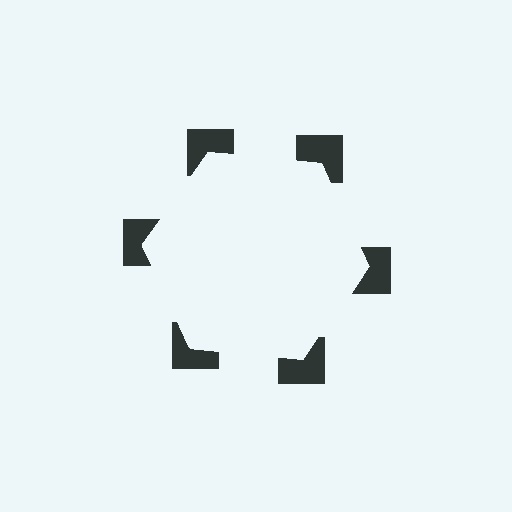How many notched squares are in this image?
There are 6 — one at each vertex of the illusory hexagon.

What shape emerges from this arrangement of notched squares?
An illusory hexagon — its edges are inferred from the aligned wedge cuts in the notched squares, not physically drawn.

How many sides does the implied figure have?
6 sides.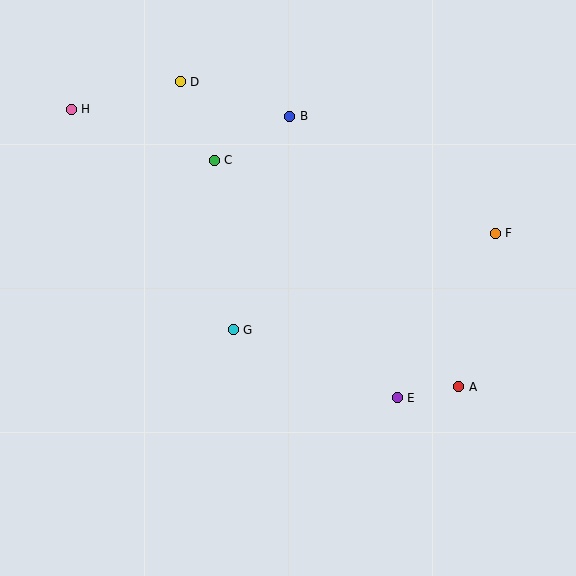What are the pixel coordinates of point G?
Point G is at (233, 330).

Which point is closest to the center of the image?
Point G at (233, 330) is closest to the center.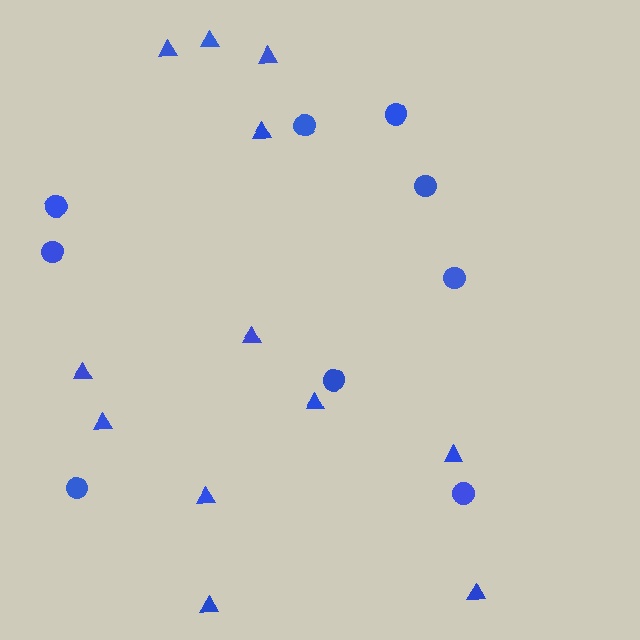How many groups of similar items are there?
There are 2 groups: one group of circles (9) and one group of triangles (12).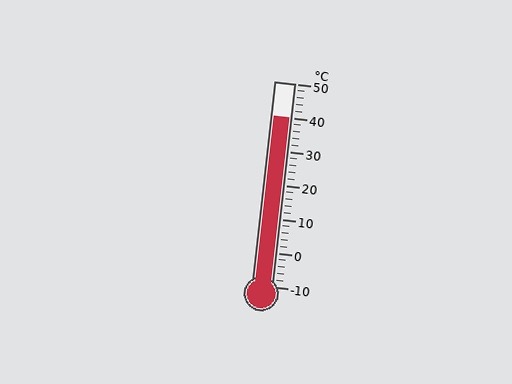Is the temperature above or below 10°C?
The temperature is above 10°C.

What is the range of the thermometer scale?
The thermometer scale ranges from -10°C to 50°C.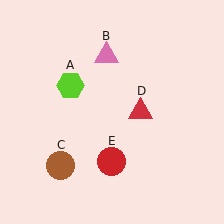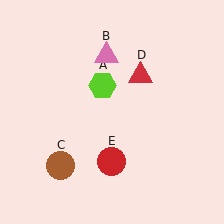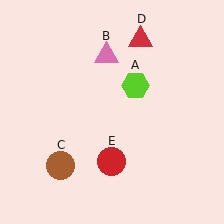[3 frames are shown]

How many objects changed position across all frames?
2 objects changed position: lime hexagon (object A), red triangle (object D).